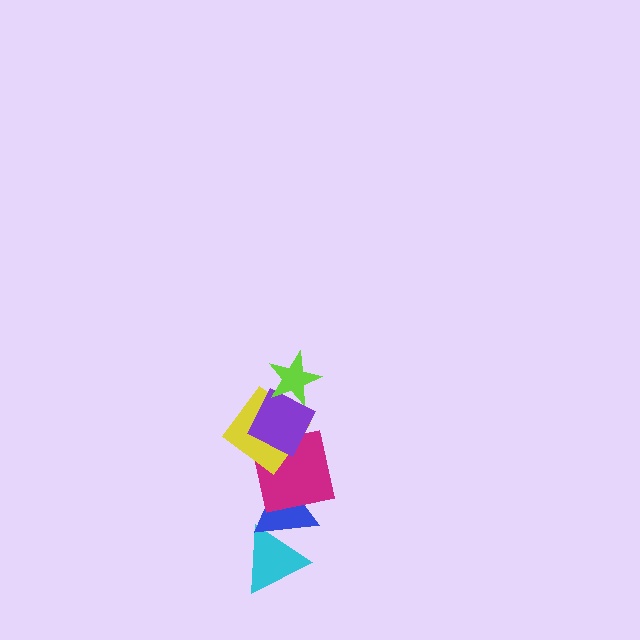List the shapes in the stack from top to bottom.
From top to bottom: the lime star, the purple square, the yellow diamond, the magenta square, the blue triangle, the cyan triangle.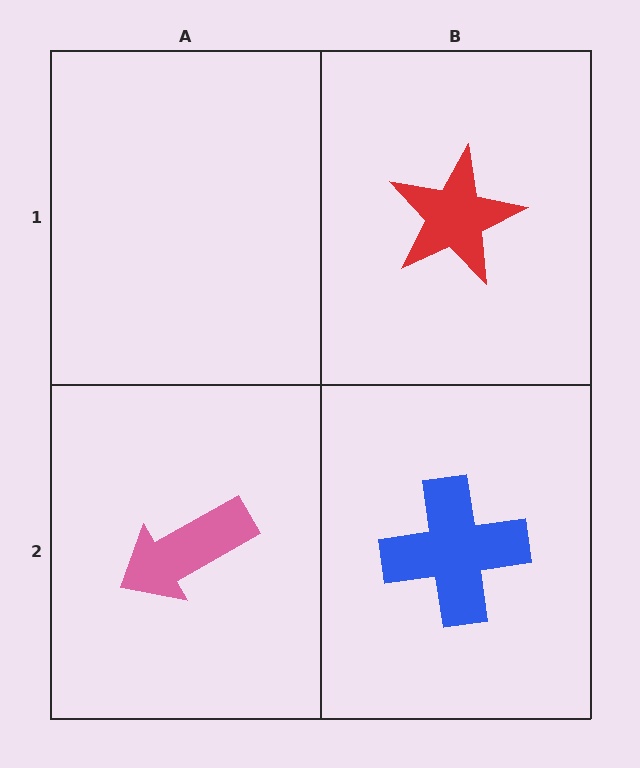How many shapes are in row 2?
2 shapes.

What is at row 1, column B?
A red star.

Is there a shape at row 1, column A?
No, that cell is empty.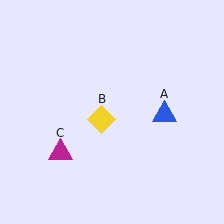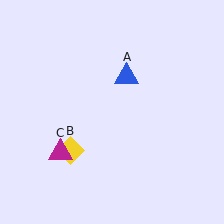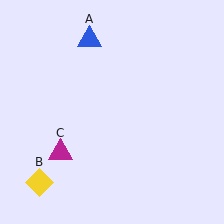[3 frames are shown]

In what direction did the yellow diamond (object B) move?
The yellow diamond (object B) moved down and to the left.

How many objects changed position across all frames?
2 objects changed position: blue triangle (object A), yellow diamond (object B).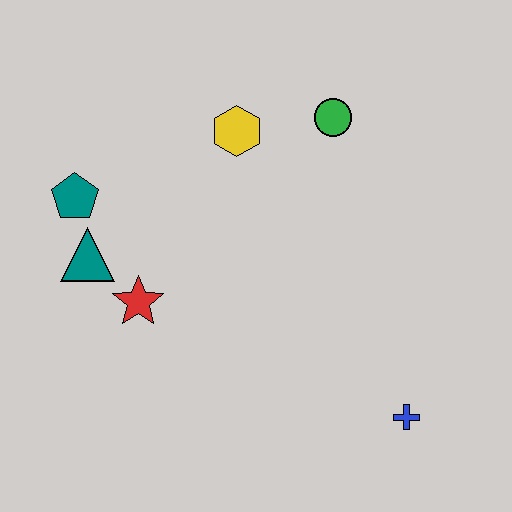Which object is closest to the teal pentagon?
The teal triangle is closest to the teal pentagon.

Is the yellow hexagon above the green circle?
No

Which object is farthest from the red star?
The blue cross is farthest from the red star.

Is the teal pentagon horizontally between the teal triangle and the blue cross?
No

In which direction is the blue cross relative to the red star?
The blue cross is to the right of the red star.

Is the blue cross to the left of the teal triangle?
No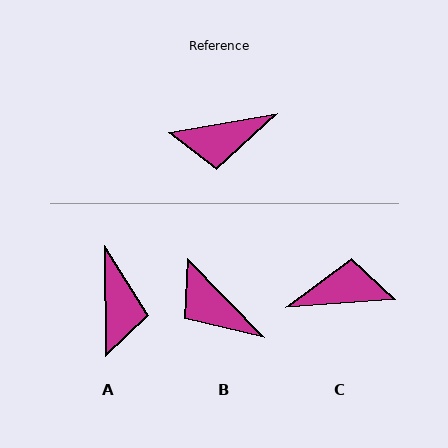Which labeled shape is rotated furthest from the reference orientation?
C, about 174 degrees away.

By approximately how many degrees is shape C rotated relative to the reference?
Approximately 174 degrees counter-clockwise.